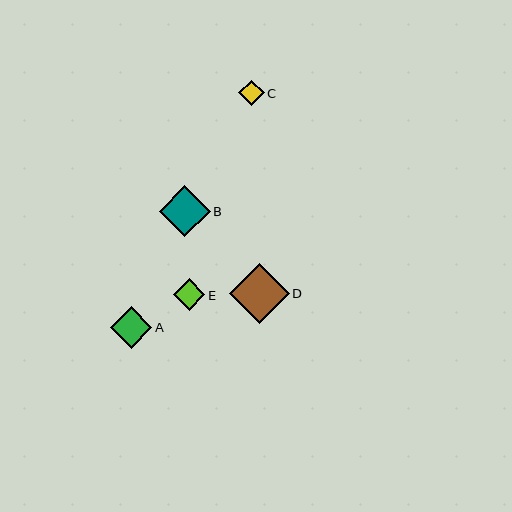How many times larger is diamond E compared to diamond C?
Diamond E is approximately 1.2 times the size of diamond C.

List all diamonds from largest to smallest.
From largest to smallest: D, B, A, E, C.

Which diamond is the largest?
Diamond D is the largest with a size of approximately 59 pixels.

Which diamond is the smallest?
Diamond C is the smallest with a size of approximately 25 pixels.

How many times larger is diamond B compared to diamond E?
Diamond B is approximately 1.6 times the size of diamond E.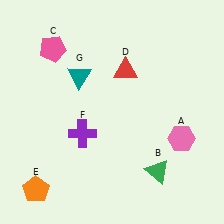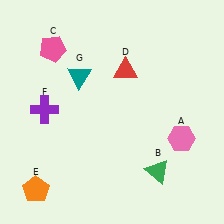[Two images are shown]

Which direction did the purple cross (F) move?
The purple cross (F) moved left.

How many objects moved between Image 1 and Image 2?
1 object moved between the two images.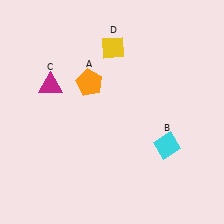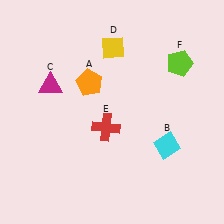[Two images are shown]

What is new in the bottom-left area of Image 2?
A red cross (E) was added in the bottom-left area of Image 2.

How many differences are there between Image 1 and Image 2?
There are 2 differences between the two images.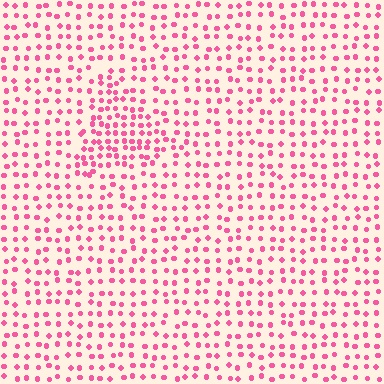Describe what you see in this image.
The image contains small pink elements arranged at two different densities. A triangle-shaped region is visible where the elements are more densely packed than the surrounding area.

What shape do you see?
I see a triangle.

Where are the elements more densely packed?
The elements are more densely packed inside the triangle boundary.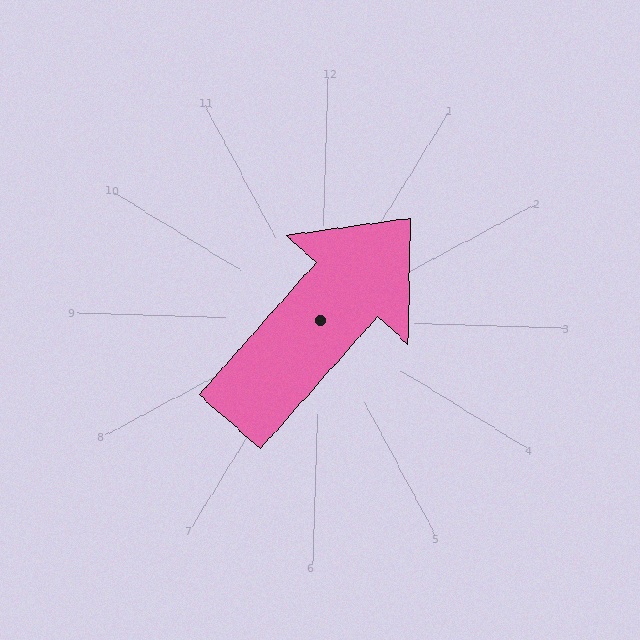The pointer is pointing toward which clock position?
Roughly 1 o'clock.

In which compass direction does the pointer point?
Northeast.